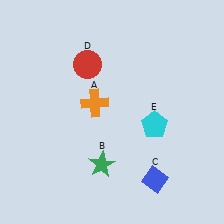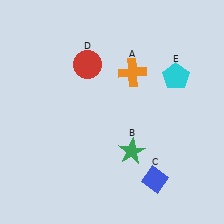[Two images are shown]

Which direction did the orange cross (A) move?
The orange cross (A) moved right.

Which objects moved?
The objects that moved are: the orange cross (A), the green star (B), the cyan pentagon (E).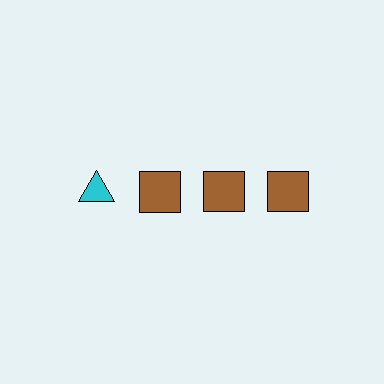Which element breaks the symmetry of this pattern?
The cyan triangle in the top row, leftmost column breaks the symmetry. All other shapes are brown squares.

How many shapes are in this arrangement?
There are 4 shapes arranged in a grid pattern.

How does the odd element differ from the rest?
It differs in both color (cyan instead of brown) and shape (triangle instead of square).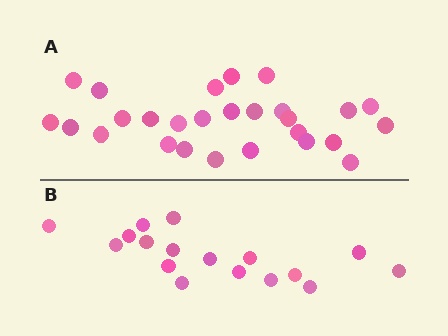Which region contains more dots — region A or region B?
Region A (the top region) has more dots.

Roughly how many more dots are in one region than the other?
Region A has roughly 10 or so more dots than region B.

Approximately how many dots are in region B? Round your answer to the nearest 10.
About 20 dots. (The exact count is 17, which rounds to 20.)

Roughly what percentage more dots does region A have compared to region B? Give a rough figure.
About 60% more.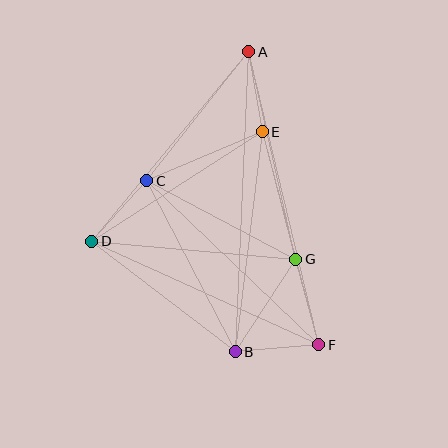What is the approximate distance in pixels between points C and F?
The distance between C and F is approximately 238 pixels.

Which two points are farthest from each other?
Points A and F are farthest from each other.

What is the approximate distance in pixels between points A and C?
The distance between A and C is approximately 165 pixels.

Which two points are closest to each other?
Points A and E are closest to each other.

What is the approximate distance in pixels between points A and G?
The distance between A and G is approximately 213 pixels.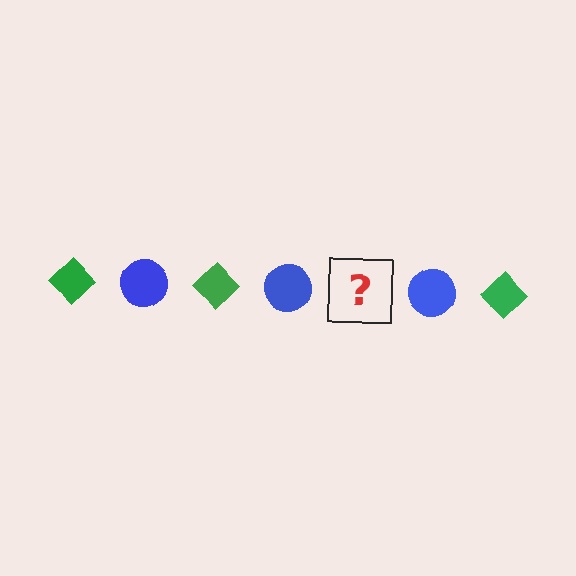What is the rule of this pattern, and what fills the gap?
The rule is that the pattern alternates between green diamond and blue circle. The gap should be filled with a green diamond.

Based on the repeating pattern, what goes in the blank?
The blank should be a green diamond.